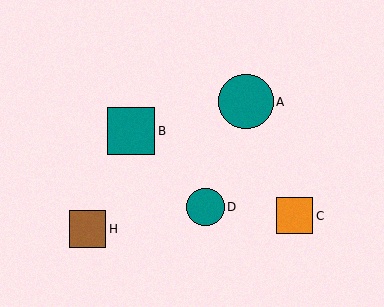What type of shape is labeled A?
Shape A is a teal circle.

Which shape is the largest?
The teal circle (labeled A) is the largest.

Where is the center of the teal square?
The center of the teal square is at (131, 131).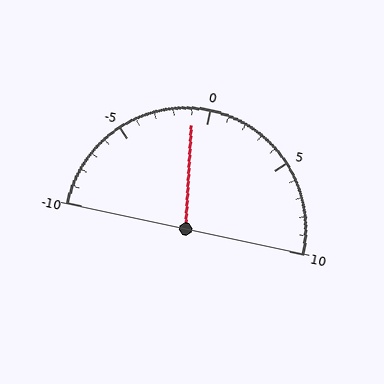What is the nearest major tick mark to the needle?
The nearest major tick mark is 0.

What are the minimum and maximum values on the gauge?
The gauge ranges from -10 to 10.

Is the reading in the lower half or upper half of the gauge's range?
The reading is in the lower half of the range (-10 to 10).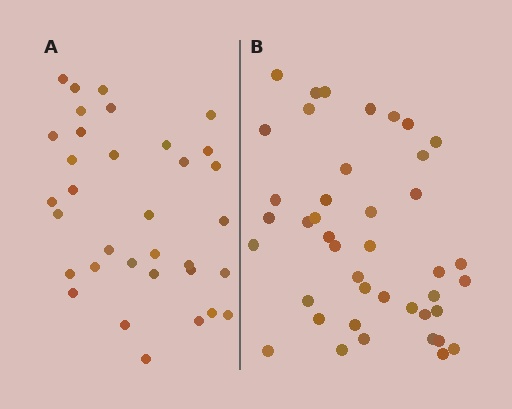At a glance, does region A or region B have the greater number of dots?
Region B (the right region) has more dots.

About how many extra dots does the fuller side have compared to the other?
Region B has roughly 8 or so more dots than region A.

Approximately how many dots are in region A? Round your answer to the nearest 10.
About 30 dots. (The exact count is 34, which rounds to 30.)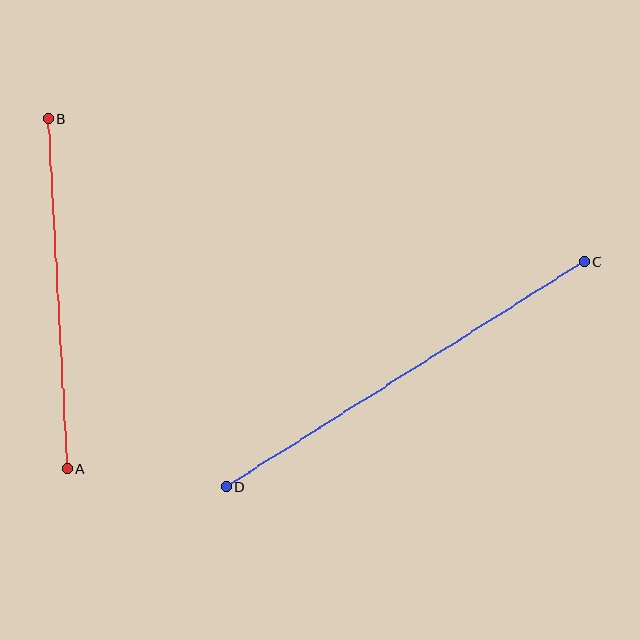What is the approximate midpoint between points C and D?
The midpoint is at approximately (405, 374) pixels.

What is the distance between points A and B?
The distance is approximately 350 pixels.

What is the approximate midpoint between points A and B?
The midpoint is at approximately (58, 294) pixels.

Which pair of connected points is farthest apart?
Points C and D are farthest apart.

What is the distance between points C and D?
The distance is approximately 423 pixels.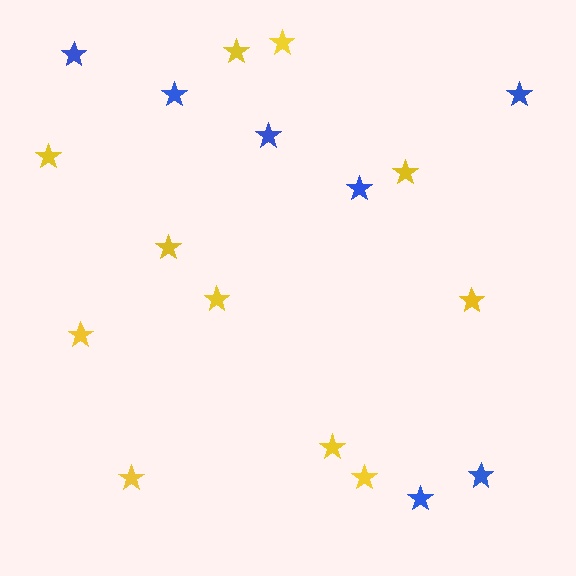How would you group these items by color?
There are 2 groups: one group of blue stars (7) and one group of yellow stars (11).